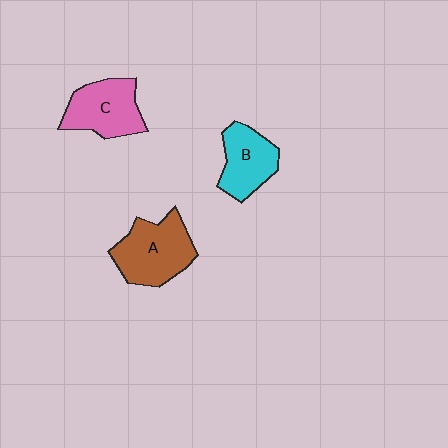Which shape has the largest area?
Shape A (brown).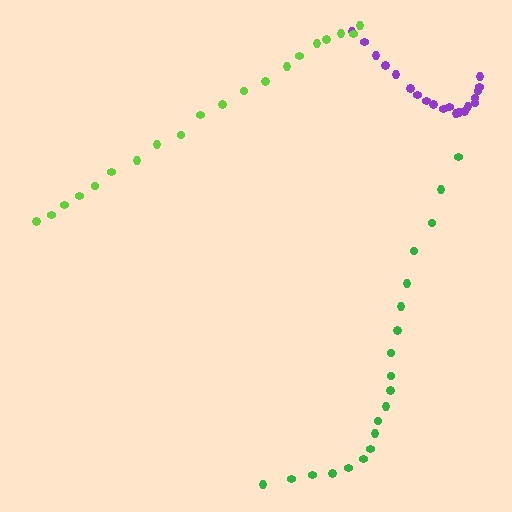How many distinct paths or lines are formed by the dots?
There are 3 distinct paths.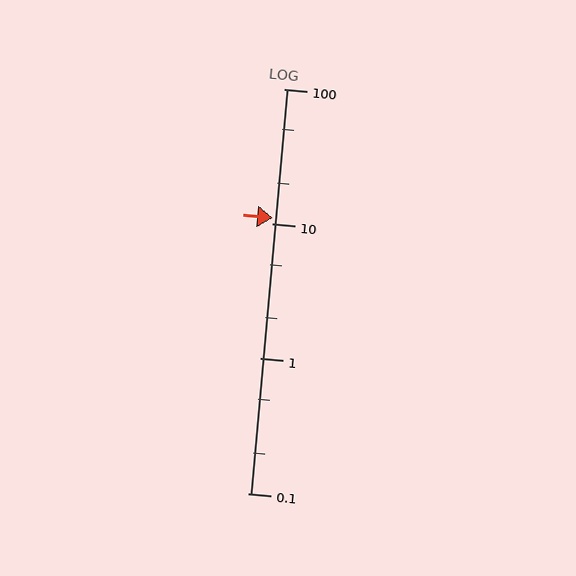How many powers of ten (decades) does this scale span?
The scale spans 3 decades, from 0.1 to 100.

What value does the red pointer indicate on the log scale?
The pointer indicates approximately 11.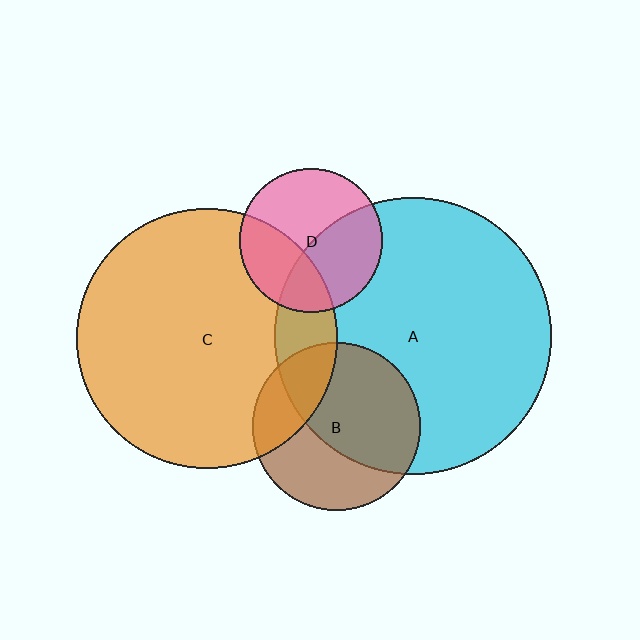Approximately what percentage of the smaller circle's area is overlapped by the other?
Approximately 45%.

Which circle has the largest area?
Circle A (cyan).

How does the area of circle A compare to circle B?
Approximately 2.7 times.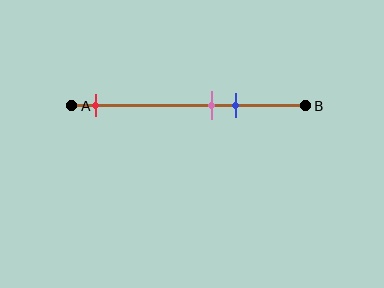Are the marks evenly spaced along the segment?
No, the marks are not evenly spaced.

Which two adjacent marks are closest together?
The pink and blue marks are the closest adjacent pair.